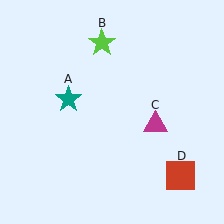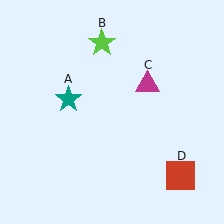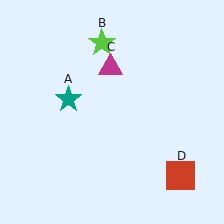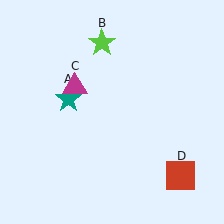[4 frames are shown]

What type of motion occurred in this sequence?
The magenta triangle (object C) rotated counterclockwise around the center of the scene.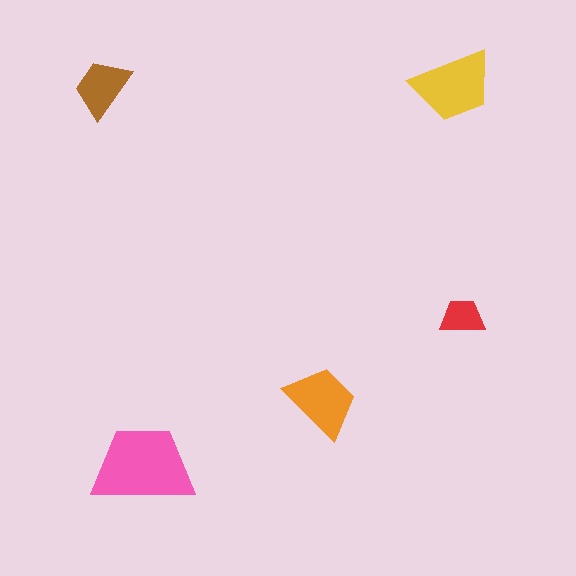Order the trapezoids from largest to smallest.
the pink one, the yellow one, the orange one, the brown one, the red one.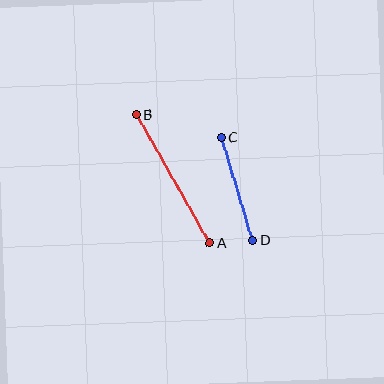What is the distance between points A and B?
The distance is approximately 148 pixels.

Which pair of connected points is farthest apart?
Points A and B are farthest apart.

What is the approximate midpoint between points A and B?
The midpoint is at approximately (173, 179) pixels.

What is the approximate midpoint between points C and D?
The midpoint is at approximately (237, 189) pixels.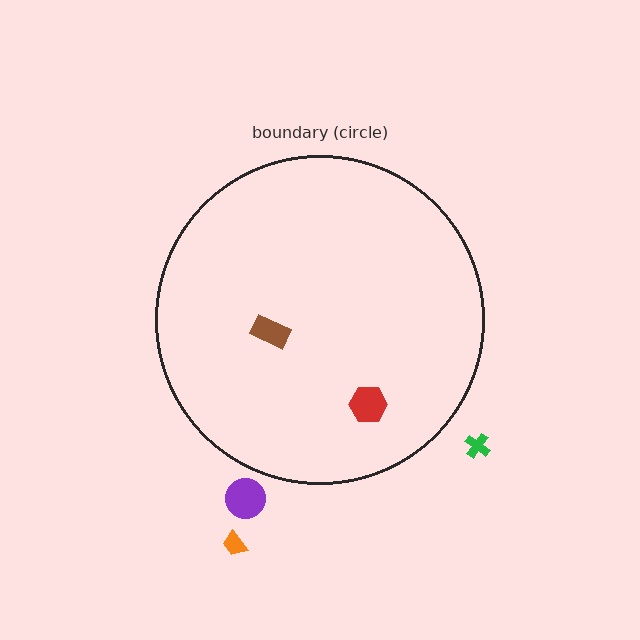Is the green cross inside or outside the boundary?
Outside.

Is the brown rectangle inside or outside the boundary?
Inside.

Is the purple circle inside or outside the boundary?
Outside.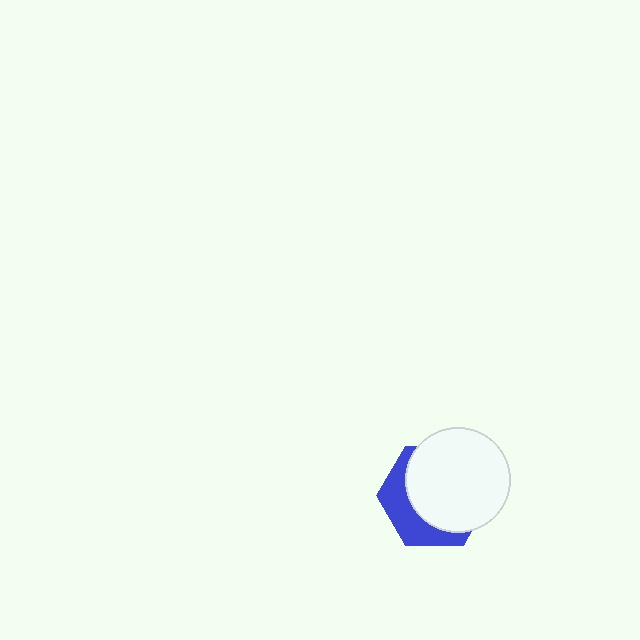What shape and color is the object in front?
The object in front is a white circle.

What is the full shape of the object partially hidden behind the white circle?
The partially hidden object is a blue hexagon.